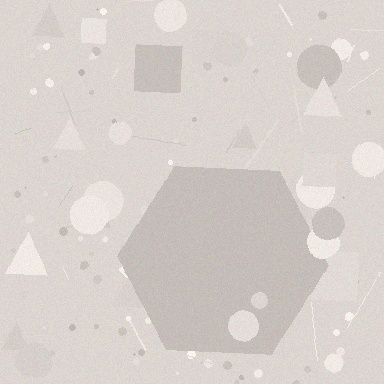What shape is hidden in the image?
A hexagon is hidden in the image.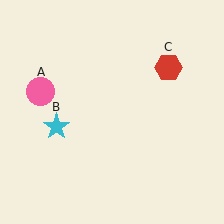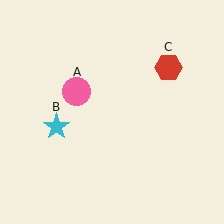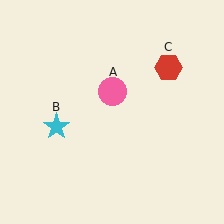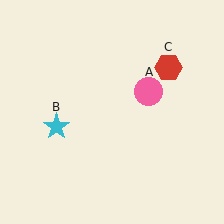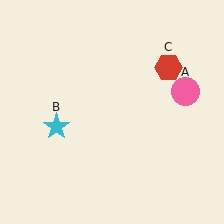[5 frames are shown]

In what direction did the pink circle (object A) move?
The pink circle (object A) moved right.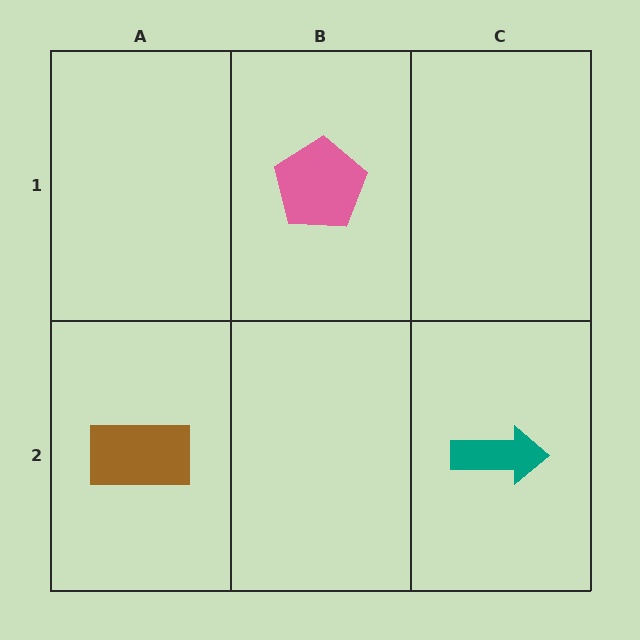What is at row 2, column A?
A brown rectangle.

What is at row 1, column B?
A pink pentagon.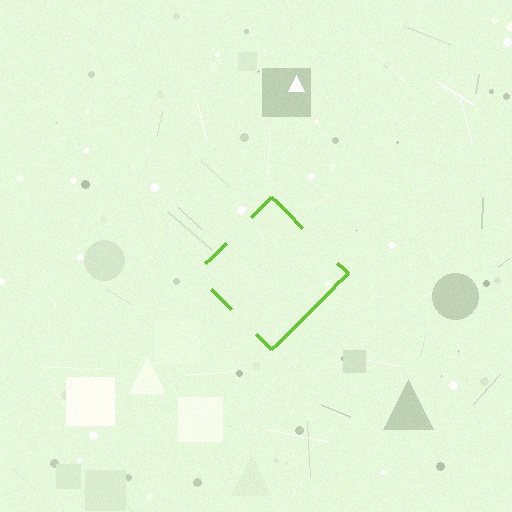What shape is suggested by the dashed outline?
The dashed outline suggests a diamond.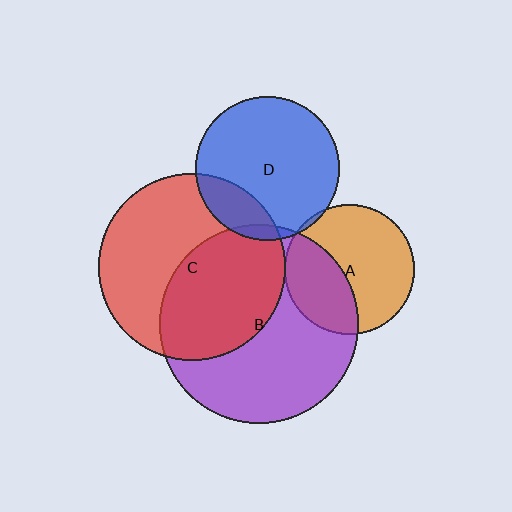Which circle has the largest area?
Circle B (purple).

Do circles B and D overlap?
Yes.